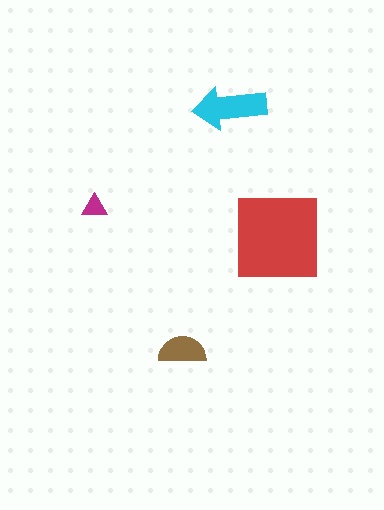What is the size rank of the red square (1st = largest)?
1st.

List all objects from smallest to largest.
The magenta triangle, the brown semicircle, the cyan arrow, the red square.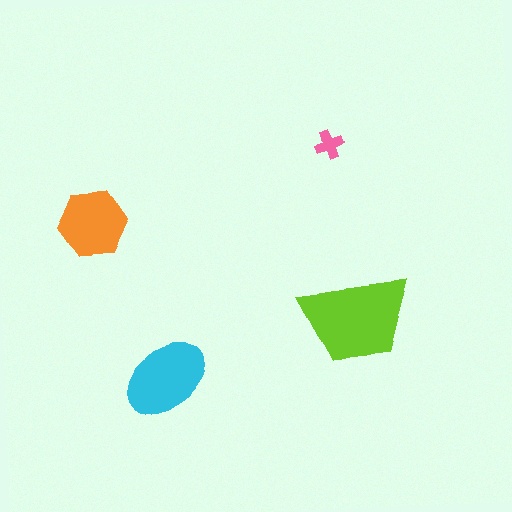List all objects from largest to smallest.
The lime trapezoid, the cyan ellipse, the orange hexagon, the pink cross.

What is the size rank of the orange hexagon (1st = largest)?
3rd.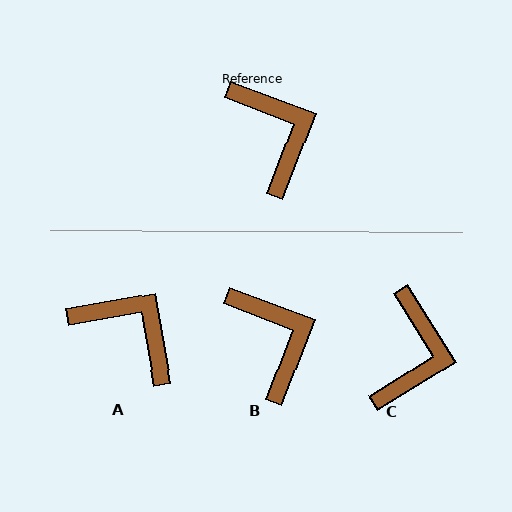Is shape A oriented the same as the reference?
No, it is off by about 31 degrees.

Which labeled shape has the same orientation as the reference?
B.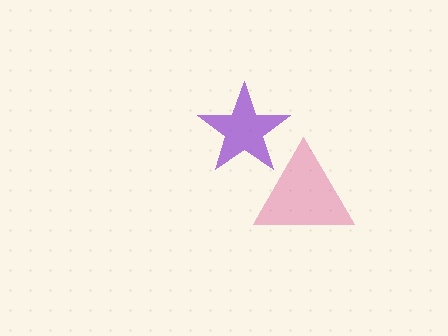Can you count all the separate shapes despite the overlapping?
Yes, there are 2 separate shapes.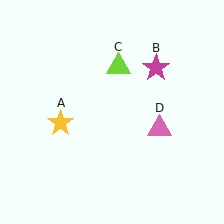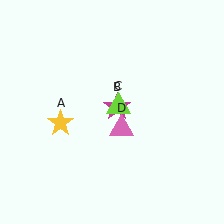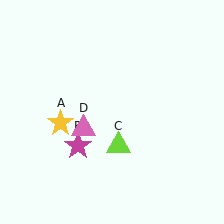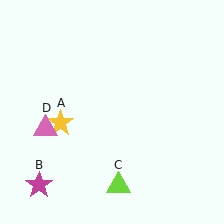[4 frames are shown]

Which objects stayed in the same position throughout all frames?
Yellow star (object A) remained stationary.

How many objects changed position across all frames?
3 objects changed position: magenta star (object B), lime triangle (object C), pink triangle (object D).